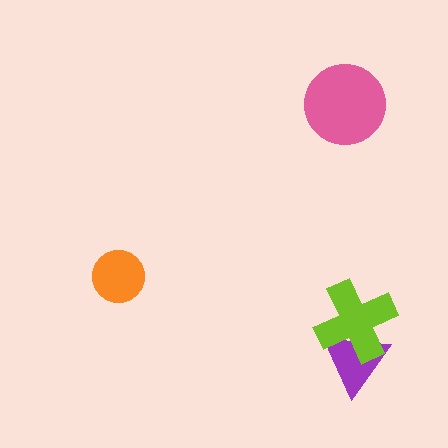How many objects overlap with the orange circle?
0 objects overlap with the orange circle.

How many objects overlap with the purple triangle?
1 object overlaps with the purple triangle.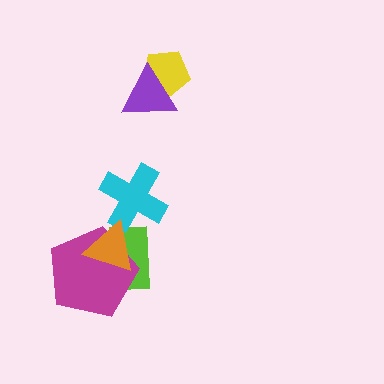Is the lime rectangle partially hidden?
Yes, it is partially covered by another shape.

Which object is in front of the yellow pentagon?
The purple triangle is in front of the yellow pentagon.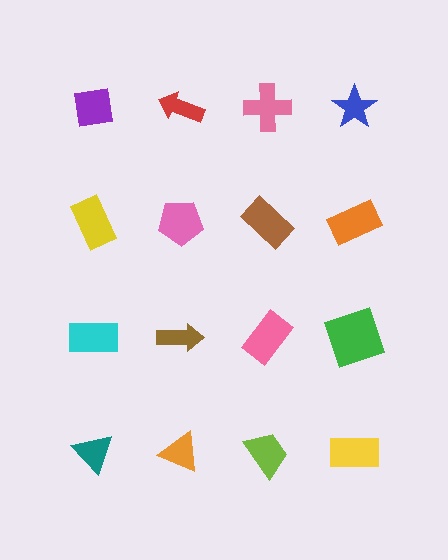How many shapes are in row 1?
4 shapes.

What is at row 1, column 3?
A pink cross.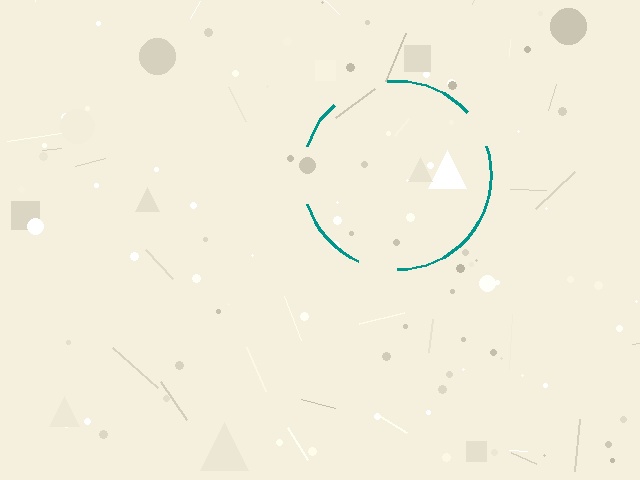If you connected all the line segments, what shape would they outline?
They would outline a circle.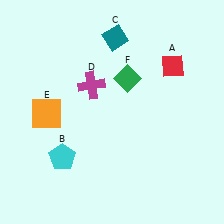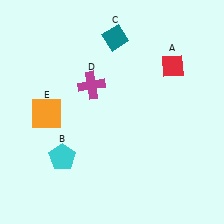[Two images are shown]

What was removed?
The green diamond (F) was removed in Image 2.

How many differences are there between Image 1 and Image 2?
There is 1 difference between the two images.